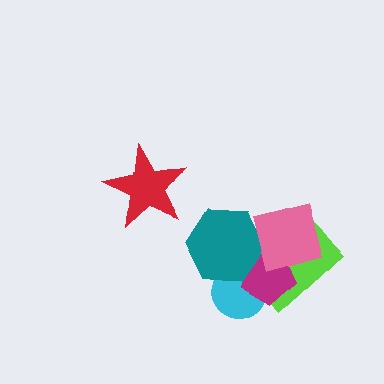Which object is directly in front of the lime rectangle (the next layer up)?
The yellow ellipse is directly in front of the lime rectangle.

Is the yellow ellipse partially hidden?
Yes, it is partially covered by another shape.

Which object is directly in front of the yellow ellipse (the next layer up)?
The cyan circle is directly in front of the yellow ellipse.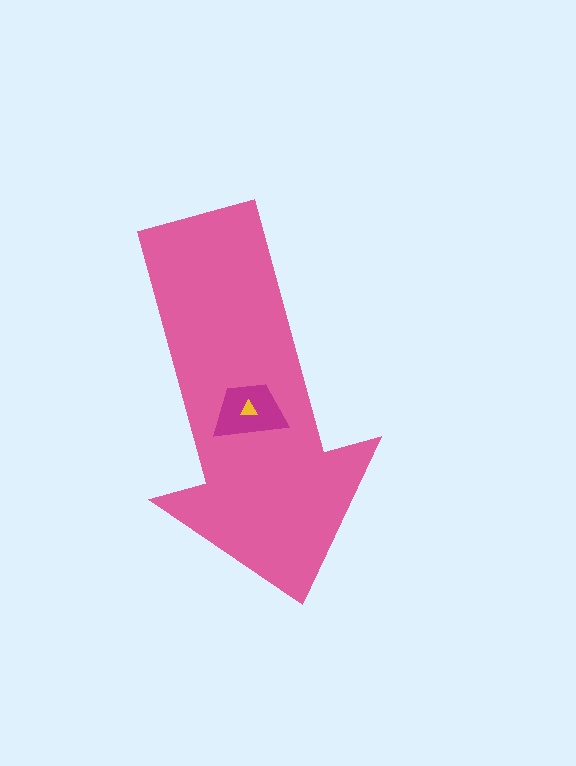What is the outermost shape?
The pink arrow.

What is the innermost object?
The yellow triangle.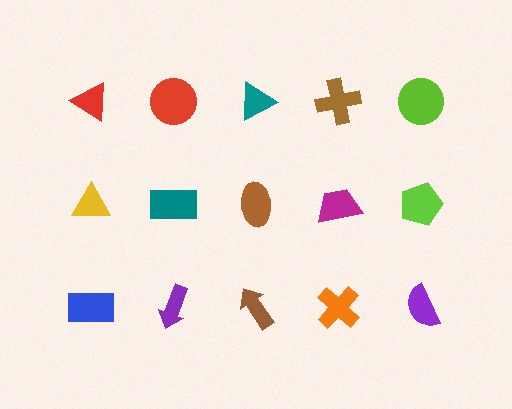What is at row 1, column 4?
A brown cross.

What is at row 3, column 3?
A brown arrow.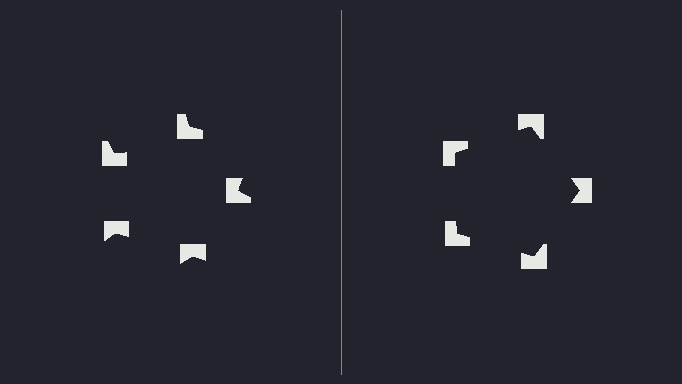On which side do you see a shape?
An illusory pentagon appears on the right side. On the left side the wedge cuts are rotated, so no coherent shape forms.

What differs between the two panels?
The notched squares are positioned identically on both sides; only the wedge orientations differ. On the right they align to a pentagon; on the left they are misaligned.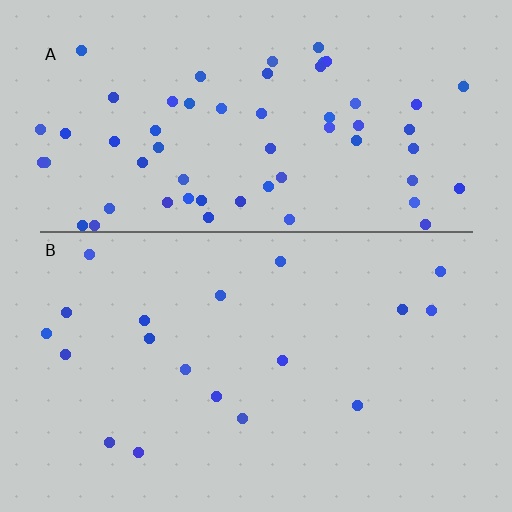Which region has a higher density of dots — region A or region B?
A (the top).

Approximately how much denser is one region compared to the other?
Approximately 3.3× — region A over region B.